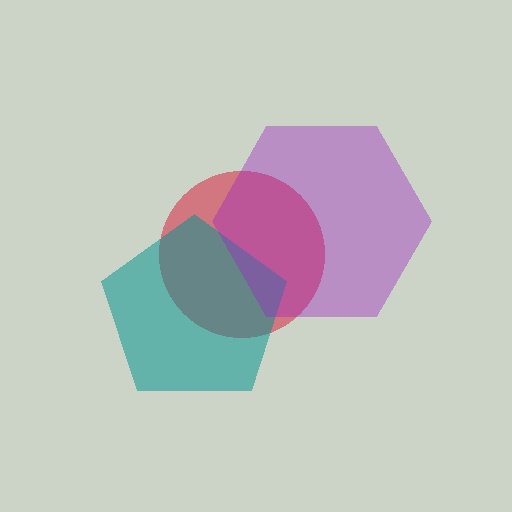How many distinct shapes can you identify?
There are 3 distinct shapes: a red circle, a teal pentagon, a purple hexagon.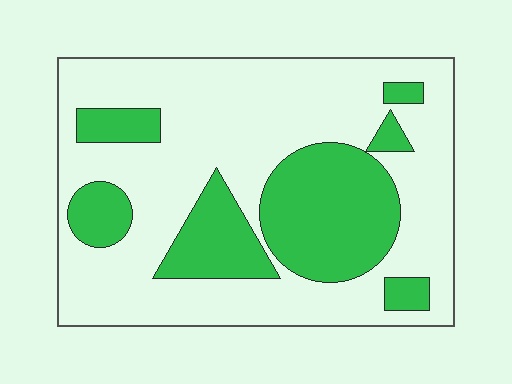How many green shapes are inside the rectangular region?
7.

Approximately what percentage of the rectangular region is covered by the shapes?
Approximately 30%.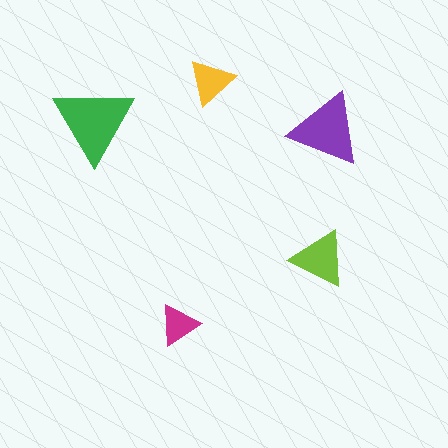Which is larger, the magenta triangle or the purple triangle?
The purple one.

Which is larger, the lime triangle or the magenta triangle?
The lime one.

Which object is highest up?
The yellow triangle is topmost.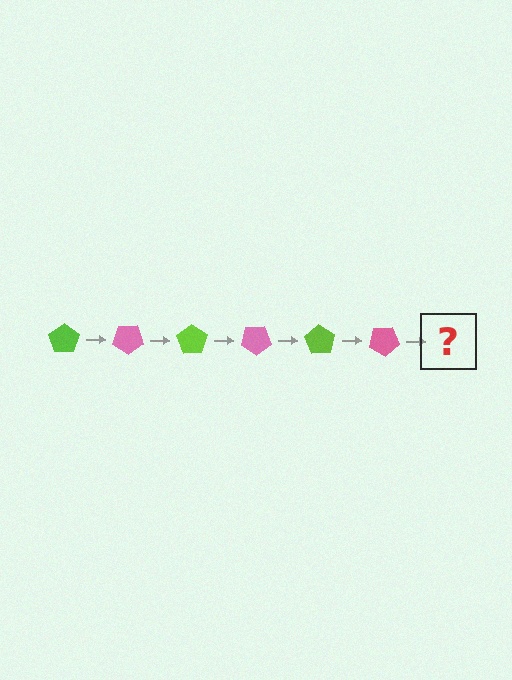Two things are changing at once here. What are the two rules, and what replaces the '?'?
The two rules are that it rotates 35 degrees each step and the color cycles through lime and pink. The '?' should be a lime pentagon, rotated 210 degrees from the start.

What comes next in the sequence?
The next element should be a lime pentagon, rotated 210 degrees from the start.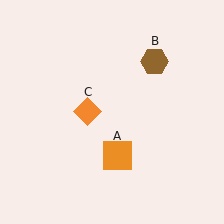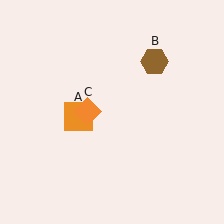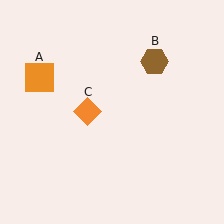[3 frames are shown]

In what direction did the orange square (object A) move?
The orange square (object A) moved up and to the left.